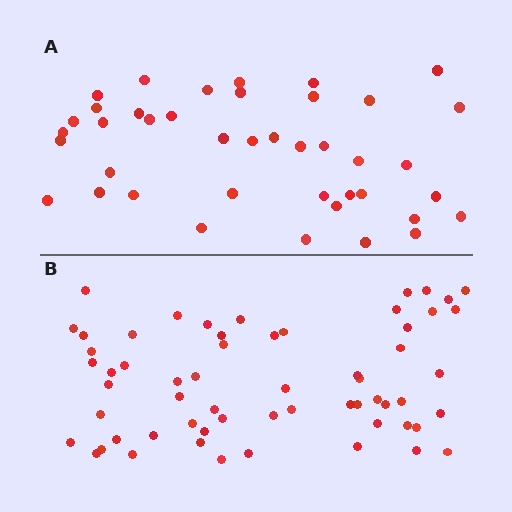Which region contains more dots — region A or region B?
Region B (the bottom region) has more dots.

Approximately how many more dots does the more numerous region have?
Region B has approximately 20 more dots than region A.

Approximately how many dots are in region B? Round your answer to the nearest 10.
About 60 dots.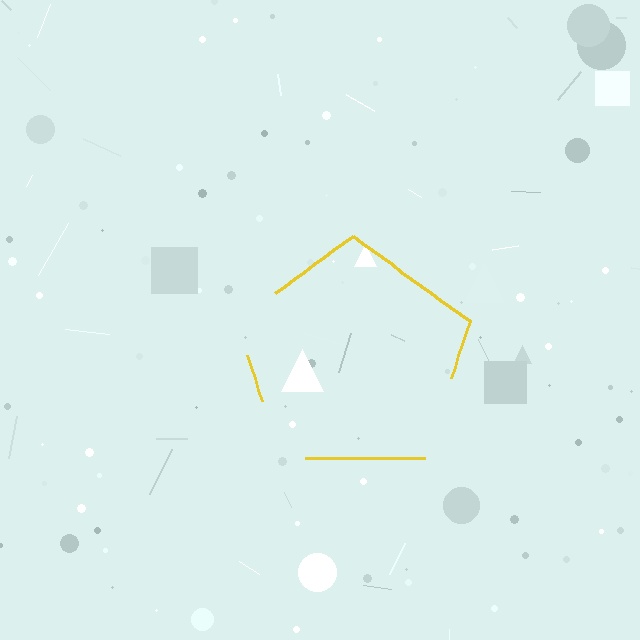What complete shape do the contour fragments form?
The contour fragments form a pentagon.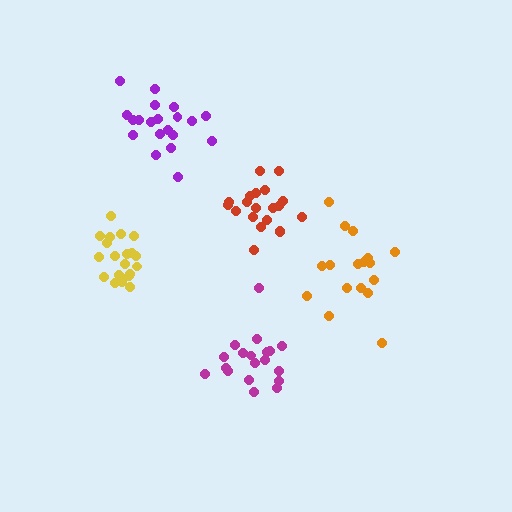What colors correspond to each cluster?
The clusters are colored: red, orange, purple, yellow, magenta.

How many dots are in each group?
Group 1: 20 dots, Group 2: 17 dots, Group 3: 20 dots, Group 4: 20 dots, Group 5: 19 dots (96 total).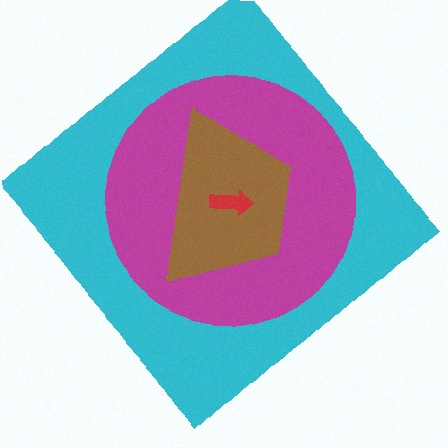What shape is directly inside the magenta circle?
The brown trapezoid.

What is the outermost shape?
The cyan diamond.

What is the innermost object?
The red arrow.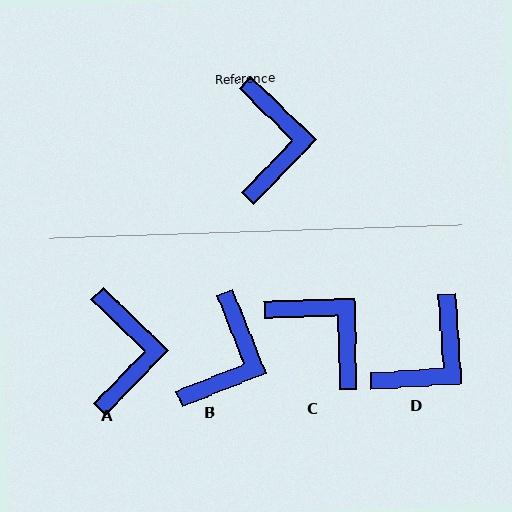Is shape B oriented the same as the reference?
No, it is off by about 24 degrees.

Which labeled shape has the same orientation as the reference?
A.